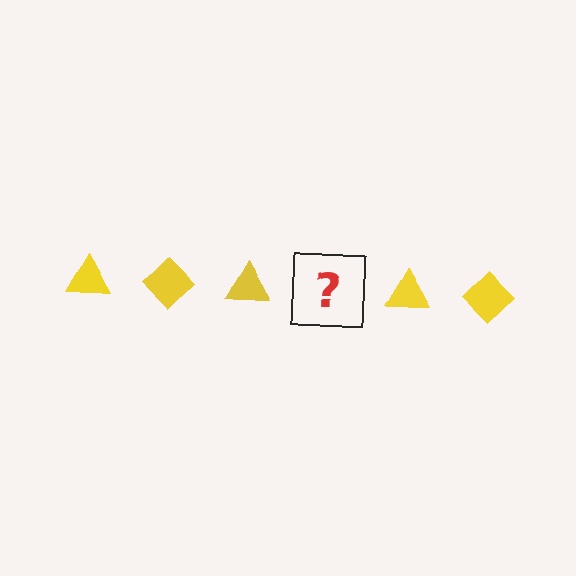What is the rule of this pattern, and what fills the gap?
The rule is that the pattern cycles through triangle, diamond shapes in yellow. The gap should be filled with a yellow diamond.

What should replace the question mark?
The question mark should be replaced with a yellow diamond.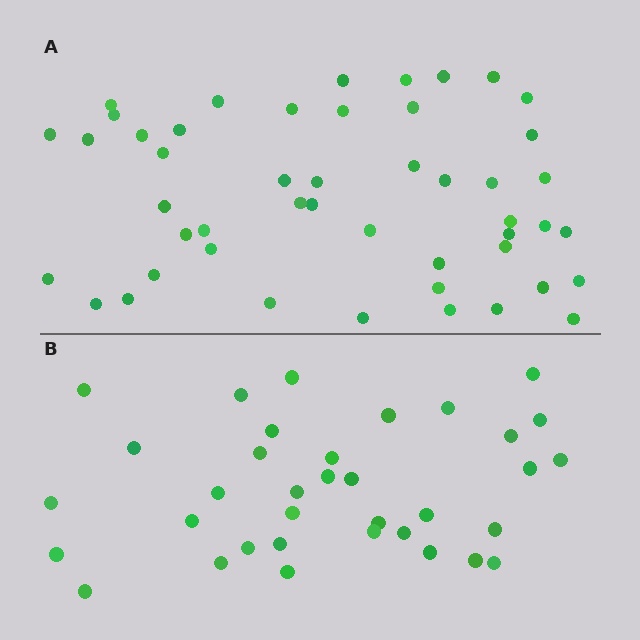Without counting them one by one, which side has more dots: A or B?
Region A (the top region) has more dots.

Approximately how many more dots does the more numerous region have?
Region A has approximately 15 more dots than region B.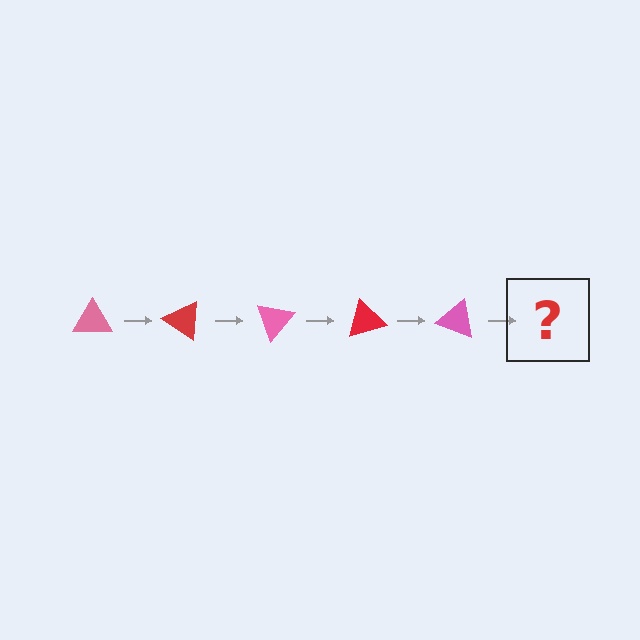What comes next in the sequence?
The next element should be a red triangle, rotated 175 degrees from the start.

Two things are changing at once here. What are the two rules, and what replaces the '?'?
The two rules are that it rotates 35 degrees each step and the color cycles through pink and red. The '?' should be a red triangle, rotated 175 degrees from the start.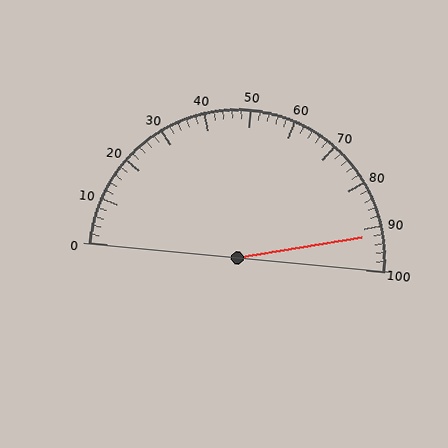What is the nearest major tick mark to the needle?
The nearest major tick mark is 90.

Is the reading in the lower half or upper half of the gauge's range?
The reading is in the upper half of the range (0 to 100).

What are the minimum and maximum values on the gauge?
The gauge ranges from 0 to 100.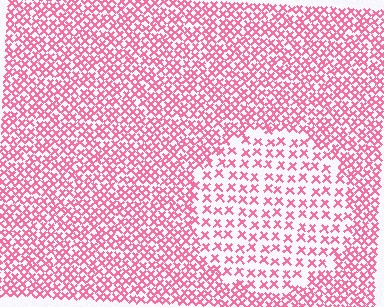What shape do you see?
I see a circle.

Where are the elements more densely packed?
The elements are more densely packed outside the circle boundary.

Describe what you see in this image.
The image contains small pink elements arranged at two different densities. A circle-shaped region is visible where the elements are less densely packed than the surrounding area.